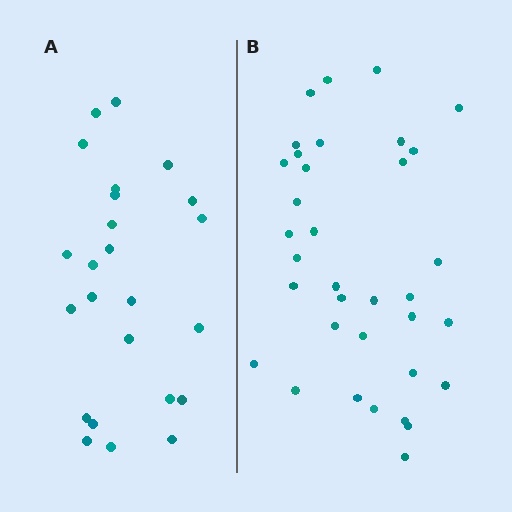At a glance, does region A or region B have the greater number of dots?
Region B (the right region) has more dots.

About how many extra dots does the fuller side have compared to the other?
Region B has roughly 12 or so more dots than region A.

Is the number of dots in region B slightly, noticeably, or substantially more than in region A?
Region B has substantially more. The ratio is roughly 1.5 to 1.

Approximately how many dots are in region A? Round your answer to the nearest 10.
About 20 dots. (The exact count is 24, which rounds to 20.)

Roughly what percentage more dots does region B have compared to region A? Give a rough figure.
About 45% more.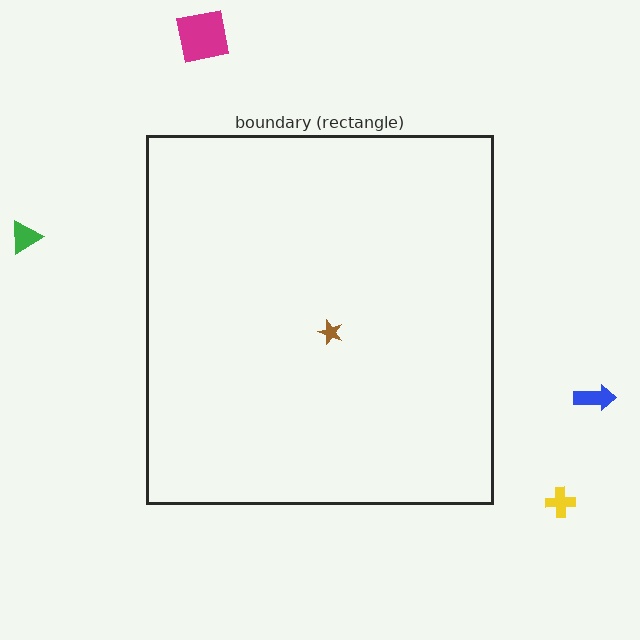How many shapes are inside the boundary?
1 inside, 4 outside.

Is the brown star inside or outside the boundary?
Inside.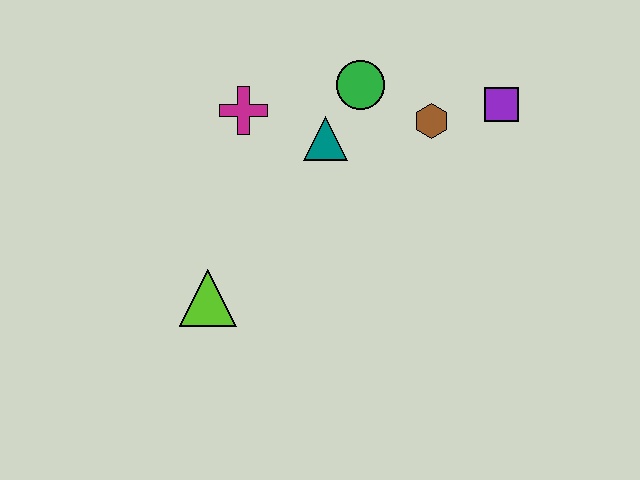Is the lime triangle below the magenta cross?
Yes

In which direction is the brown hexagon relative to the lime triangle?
The brown hexagon is to the right of the lime triangle.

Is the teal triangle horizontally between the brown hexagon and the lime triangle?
Yes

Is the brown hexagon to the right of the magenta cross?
Yes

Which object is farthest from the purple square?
The lime triangle is farthest from the purple square.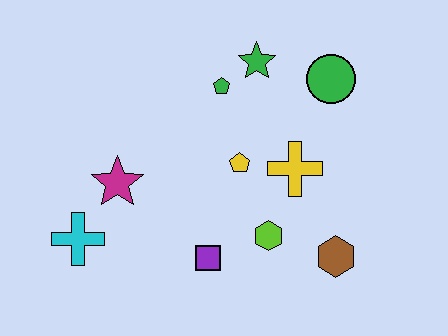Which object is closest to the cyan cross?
The magenta star is closest to the cyan cross.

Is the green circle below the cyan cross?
No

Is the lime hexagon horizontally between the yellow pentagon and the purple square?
No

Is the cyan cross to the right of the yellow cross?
No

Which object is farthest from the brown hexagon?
The cyan cross is farthest from the brown hexagon.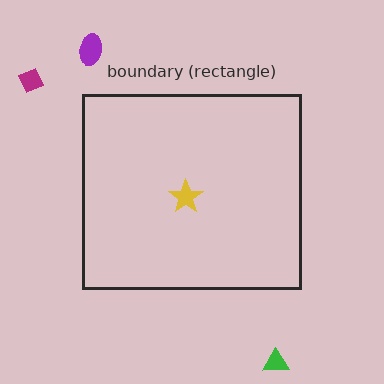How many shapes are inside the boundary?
1 inside, 3 outside.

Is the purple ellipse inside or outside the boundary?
Outside.